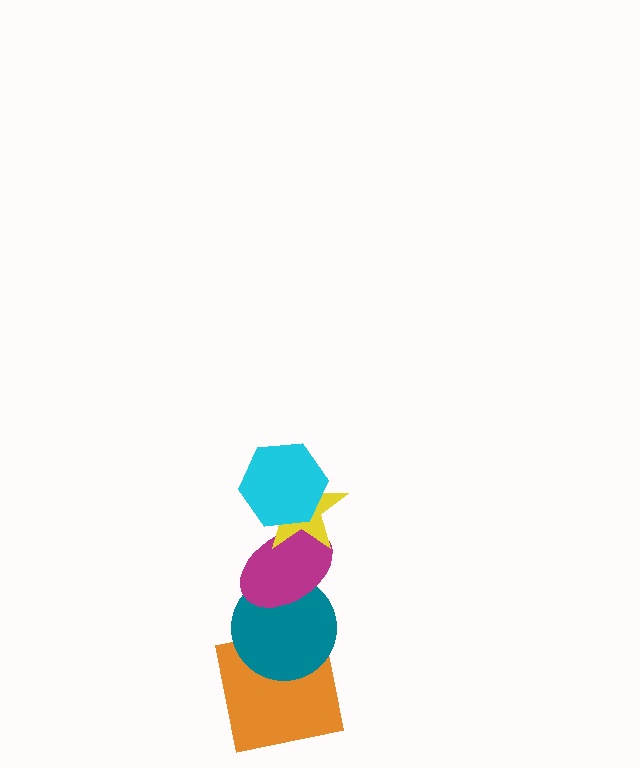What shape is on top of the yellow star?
The cyan hexagon is on top of the yellow star.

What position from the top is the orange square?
The orange square is 5th from the top.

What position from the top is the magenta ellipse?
The magenta ellipse is 3rd from the top.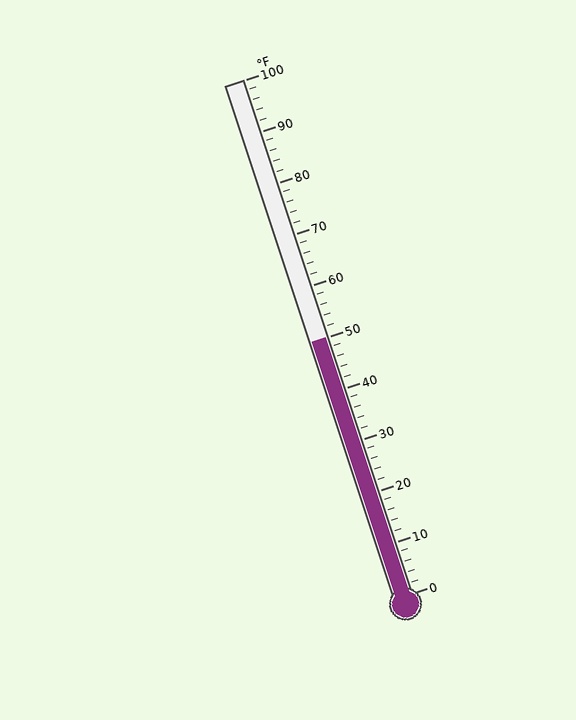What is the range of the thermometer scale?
The thermometer scale ranges from 0°F to 100°F.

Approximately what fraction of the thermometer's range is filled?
The thermometer is filled to approximately 50% of its range.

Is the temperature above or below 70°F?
The temperature is below 70°F.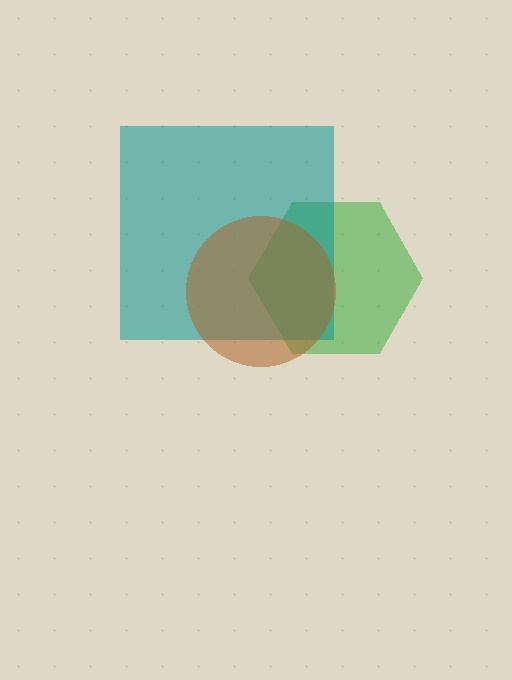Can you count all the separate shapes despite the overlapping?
Yes, there are 3 separate shapes.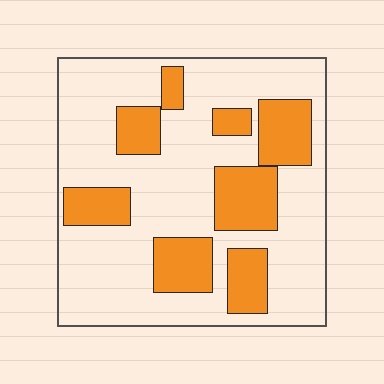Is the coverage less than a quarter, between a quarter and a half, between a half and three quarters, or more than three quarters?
Between a quarter and a half.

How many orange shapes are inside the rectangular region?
8.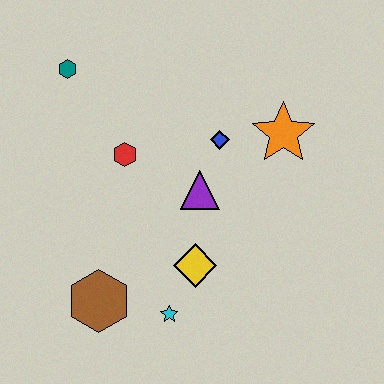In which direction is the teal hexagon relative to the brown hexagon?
The teal hexagon is above the brown hexagon.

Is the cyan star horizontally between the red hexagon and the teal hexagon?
No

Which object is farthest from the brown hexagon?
The orange star is farthest from the brown hexagon.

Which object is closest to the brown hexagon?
The cyan star is closest to the brown hexagon.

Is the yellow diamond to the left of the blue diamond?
Yes